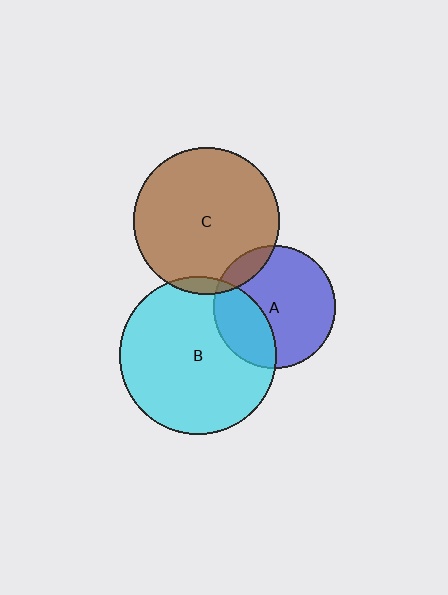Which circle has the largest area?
Circle B (cyan).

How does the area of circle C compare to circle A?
Approximately 1.4 times.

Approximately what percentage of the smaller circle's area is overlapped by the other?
Approximately 30%.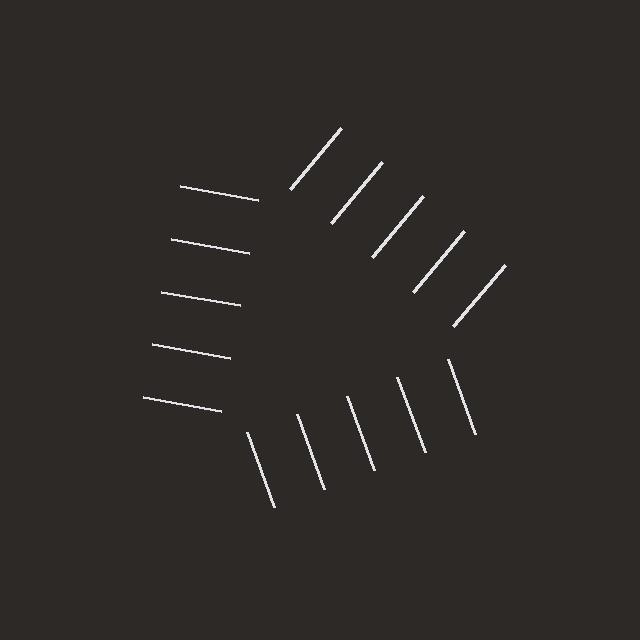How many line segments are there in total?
15 — 5 along each of the 3 edges.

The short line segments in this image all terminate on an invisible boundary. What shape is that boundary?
An illusory triangle — the line segments terminate on its edges but no continuous stroke is drawn.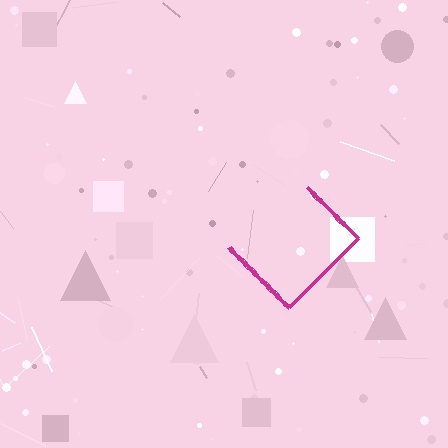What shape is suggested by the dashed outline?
The dashed outline suggests a diamond.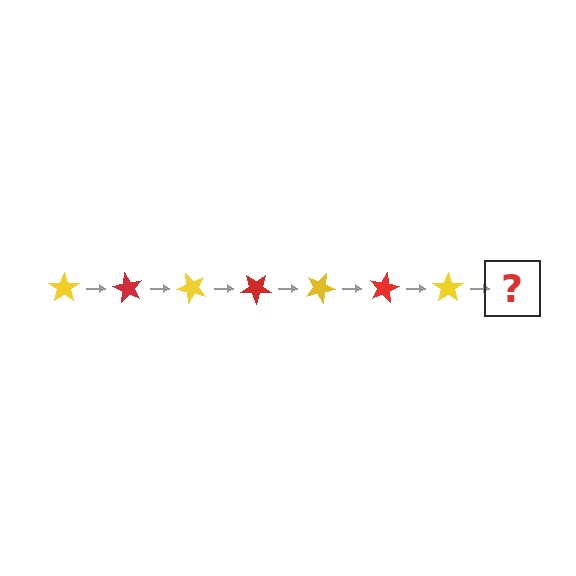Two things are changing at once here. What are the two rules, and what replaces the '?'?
The two rules are that it rotates 60 degrees each step and the color cycles through yellow and red. The '?' should be a red star, rotated 420 degrees from the start.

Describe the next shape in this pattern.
It should be a red star, rotated 420 degrees from the start.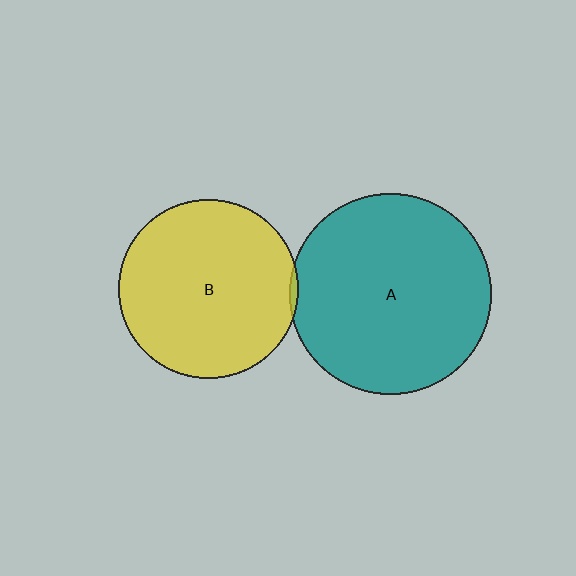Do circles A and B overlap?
Yes.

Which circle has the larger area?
Circle A (teal).